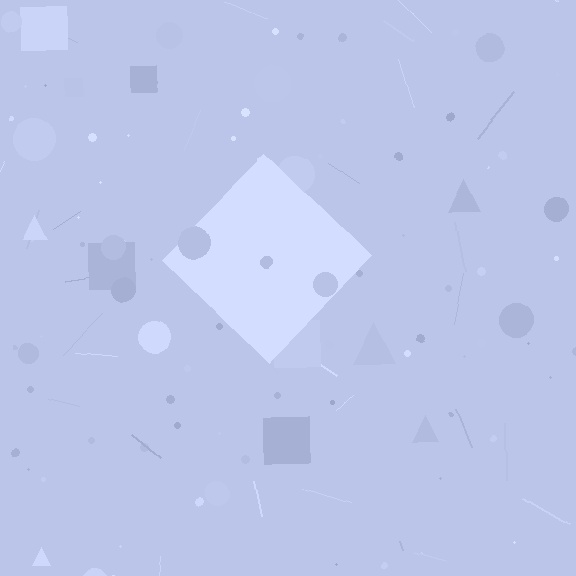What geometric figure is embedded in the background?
A diamond is embedded in the background.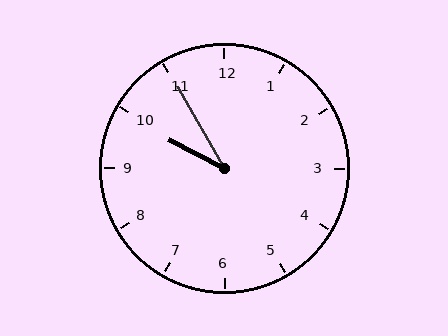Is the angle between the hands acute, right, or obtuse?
It is acute.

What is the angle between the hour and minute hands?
Approximately 32 degrees.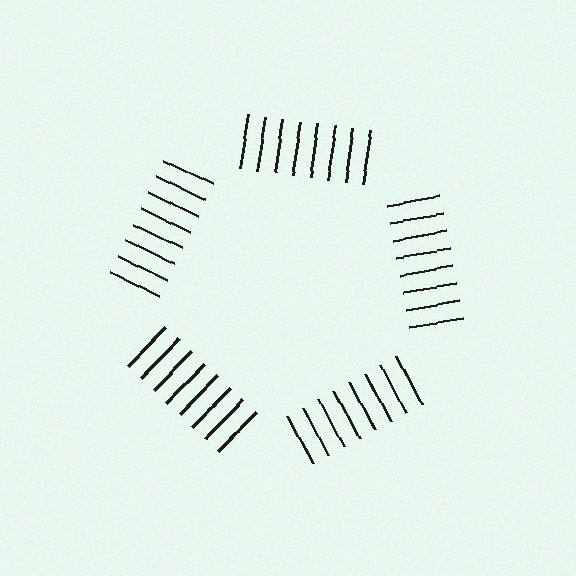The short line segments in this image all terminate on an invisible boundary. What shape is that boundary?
An illusory pentagon — the line segments terminate on its edges but no continuous stroke is drawn.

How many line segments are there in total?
40 — 8 along each of the 5 edges.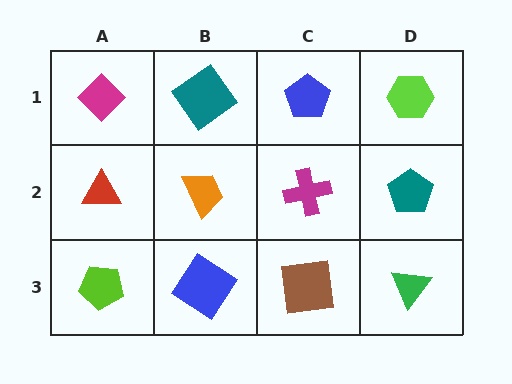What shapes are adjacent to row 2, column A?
A magenta diamond (row 1, column A), a lime pentagon (row 3, column A), an orange trapezoid (row 2, column B).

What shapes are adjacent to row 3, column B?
An orange trapezoid (row 2, column B), a lime pentagon (row 3, column A), a brown square (row 3, column C).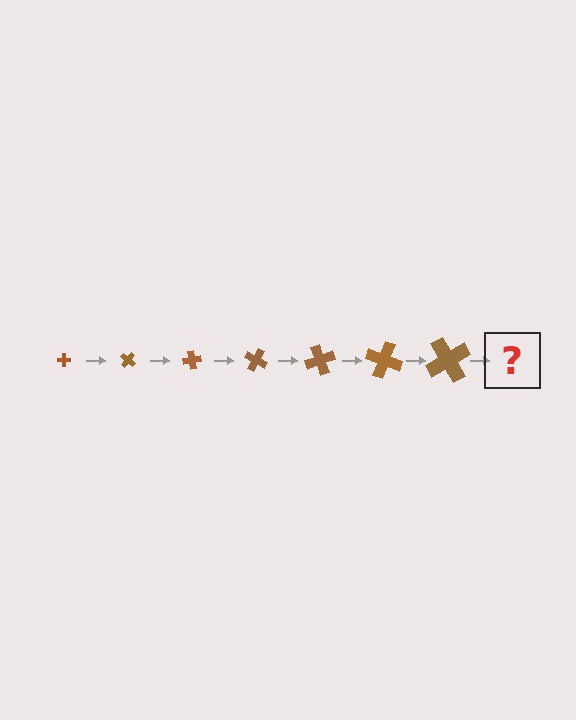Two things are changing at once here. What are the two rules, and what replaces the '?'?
The two rules are that the cross grows larger each step and it rotates 40 degrees each step. The '?' should be a cross, larger than the previous one and rotated 280 degrees from the start.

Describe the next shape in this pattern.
It should be a cross, larger than the previous one and rotated 280 degrees from the start.